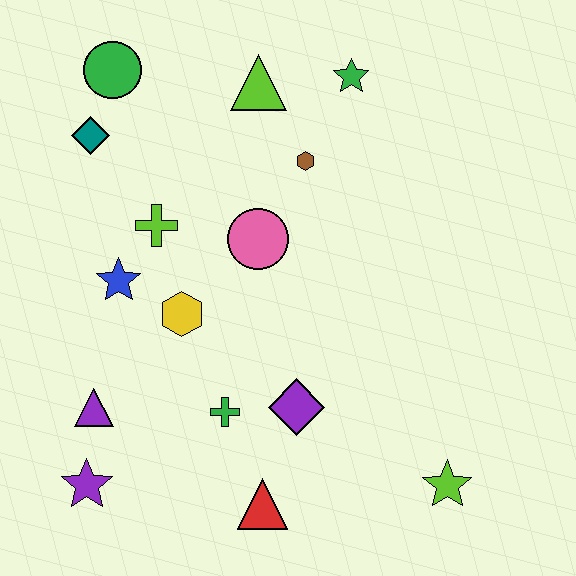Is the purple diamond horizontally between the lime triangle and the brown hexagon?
Yes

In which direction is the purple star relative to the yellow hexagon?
The purple star is below the yellow hexagon.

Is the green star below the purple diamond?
No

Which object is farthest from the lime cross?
The lime star is farthest from the lime cross.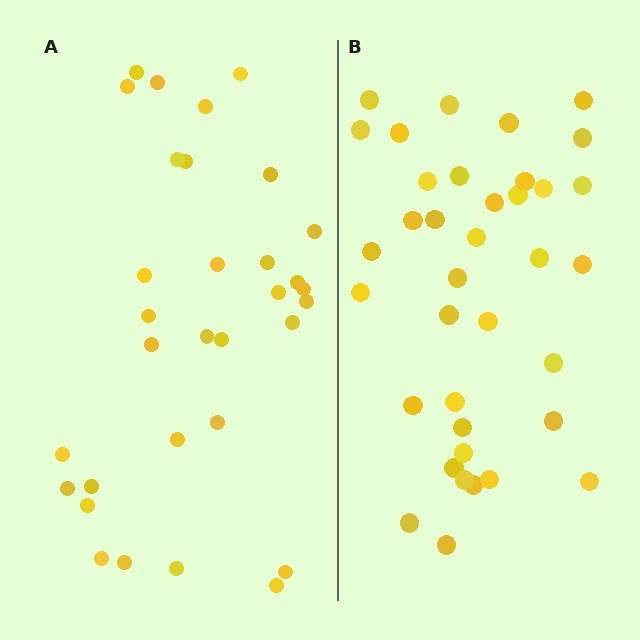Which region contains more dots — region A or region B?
Region B (the right region) has more dots.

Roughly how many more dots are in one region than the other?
Region B has about 5 more dots than region A.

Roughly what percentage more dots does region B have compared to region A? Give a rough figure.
About 15% more.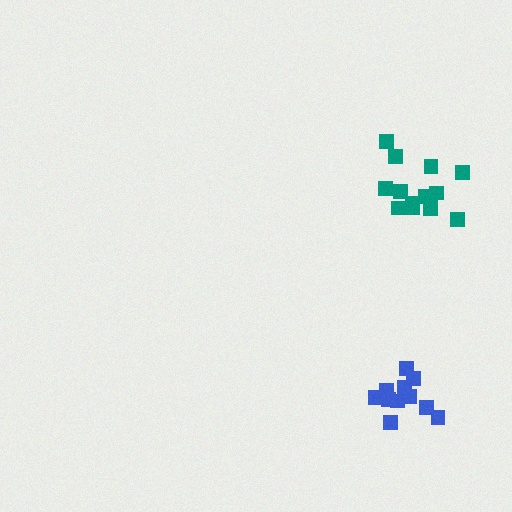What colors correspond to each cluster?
The clusters are colored: teal, blue.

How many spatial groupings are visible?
There are 2 spatial groupings.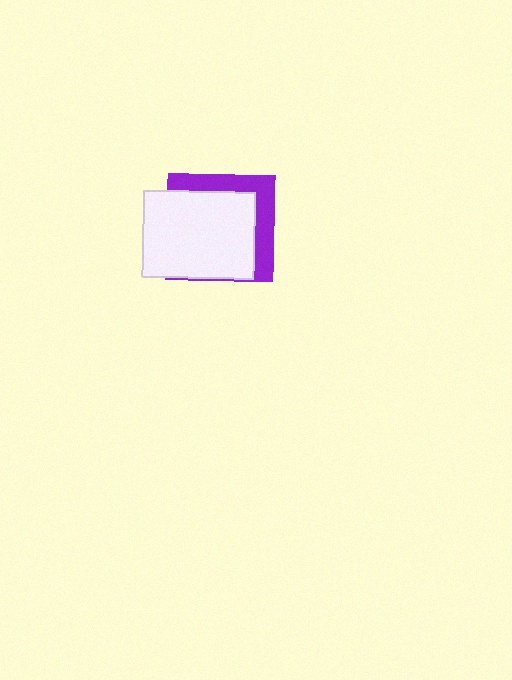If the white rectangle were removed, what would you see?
You would see the complete purple square.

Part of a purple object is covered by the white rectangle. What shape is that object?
It is a square.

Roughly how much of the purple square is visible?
A small part of it is visible (roughly 31%).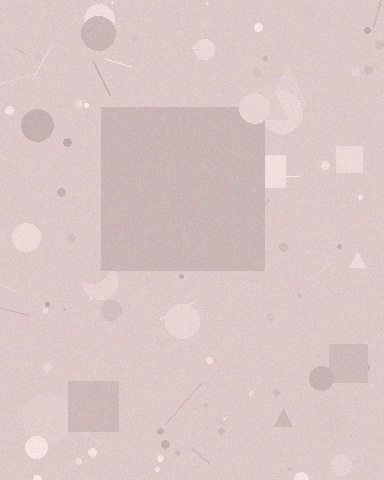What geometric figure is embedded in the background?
A square is embedded in the background.